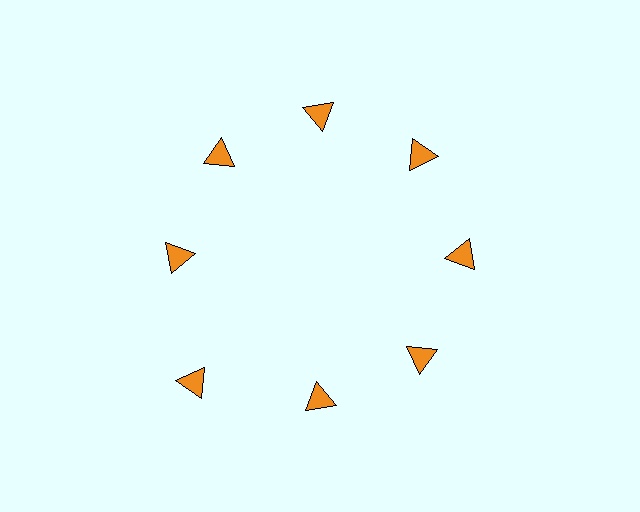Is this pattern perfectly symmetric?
No. The 8 orange triangles are arranged in a ring, but one element near the 8 o'clock position is pushed outward from the center, breaking the 8-fold rotational symmetry.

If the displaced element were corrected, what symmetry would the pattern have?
It would have 8-fold rotational symmetry — the pattern would map onto itself every 45 degrees.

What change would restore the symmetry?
The symmetry would be restored by moving it inward, back onto the ring so that all 8 triangles sit at equal angles and equal distance from the center.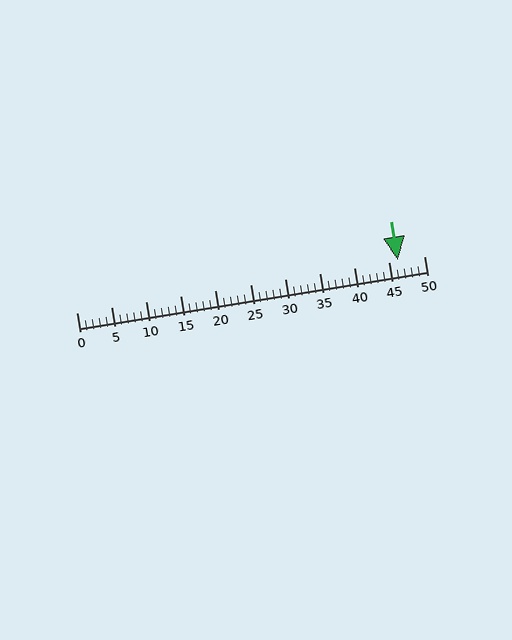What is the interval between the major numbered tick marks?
The major tick marks are spaced 5 units apart.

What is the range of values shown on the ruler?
The ruler shows values from 0 to 50.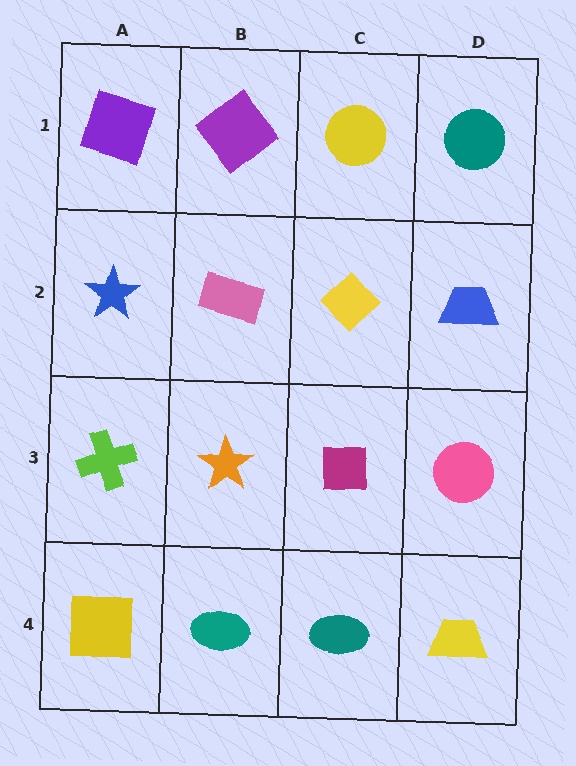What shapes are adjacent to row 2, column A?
A purple square (row 1, column A), a lime cross (row 3, column A), a pink rectangle (row 2, column B).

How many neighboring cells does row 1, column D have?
2.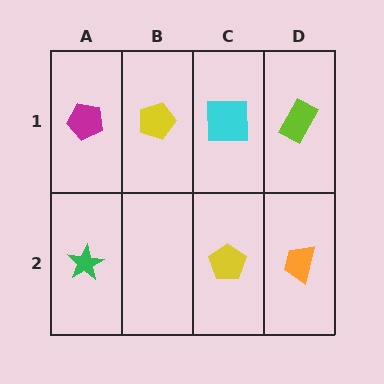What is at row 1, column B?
A yellow pentagon.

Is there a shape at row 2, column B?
No, that cell is empty.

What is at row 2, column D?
An orange trapezoid.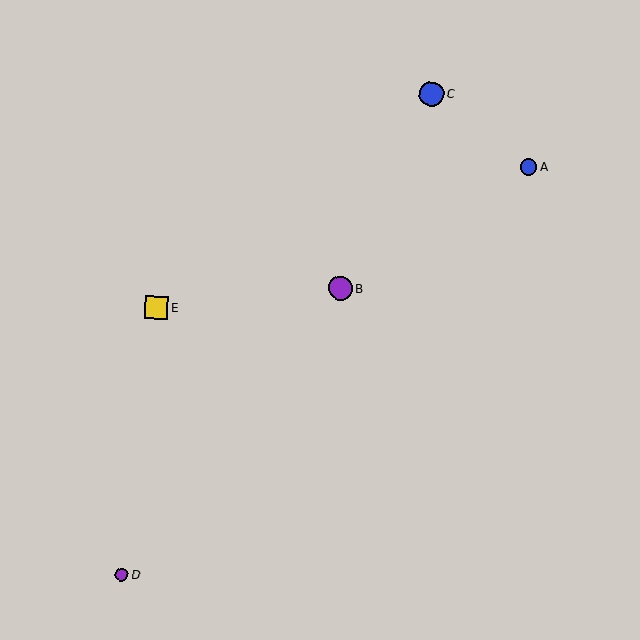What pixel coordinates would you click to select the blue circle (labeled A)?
Click at (529, 167) to select the blue circle A.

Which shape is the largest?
The blue circle (labeled C) is the largest.